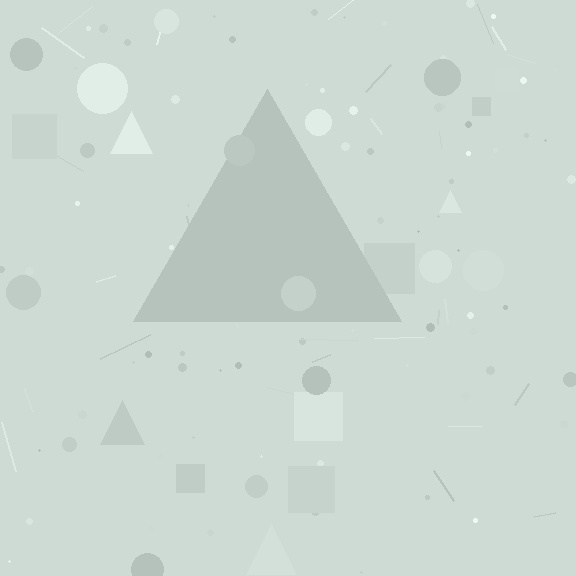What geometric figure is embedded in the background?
A triangle is embedded in the background.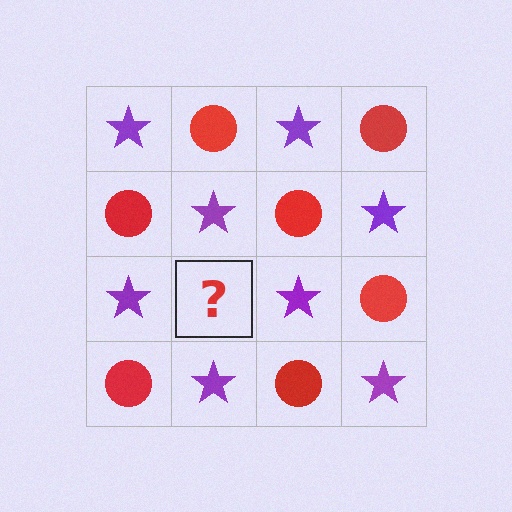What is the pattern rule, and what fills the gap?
The rule is that it alternates purple star and red circle in a checkerboard pattern. The gap should be filled with a red circle.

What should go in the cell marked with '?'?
The missing cell should contain a red circle.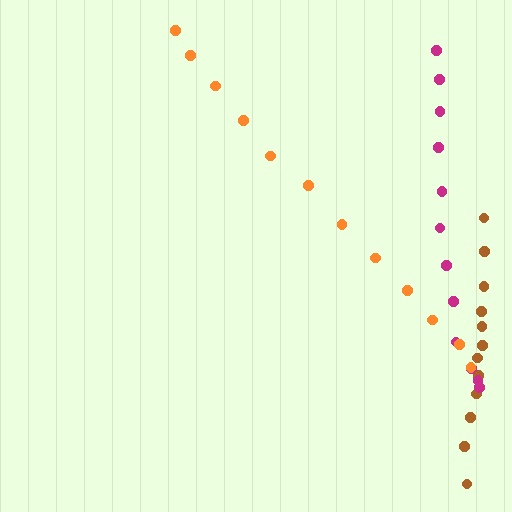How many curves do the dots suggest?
There are 3 distinct paths.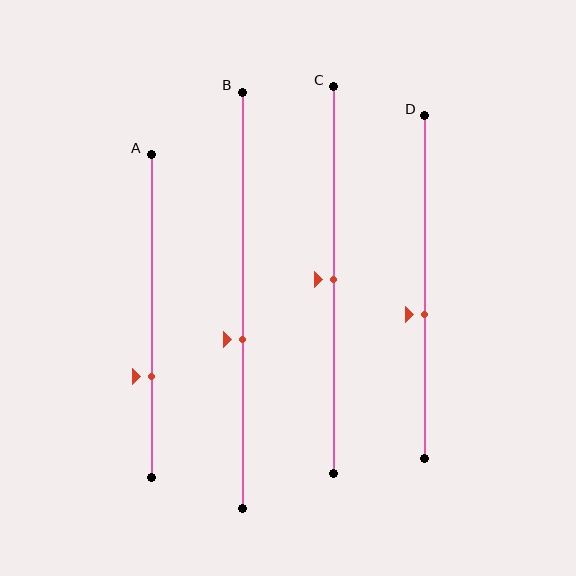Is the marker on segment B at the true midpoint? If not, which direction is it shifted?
No, the marker on segment B is shifted downward by about 9% of the segment length.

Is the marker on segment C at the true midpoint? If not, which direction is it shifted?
Yes, the marker on segment C is at the true midpoint.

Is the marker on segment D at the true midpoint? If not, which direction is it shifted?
No, the marker on segment D is shifted downward by about 8% of the segment length.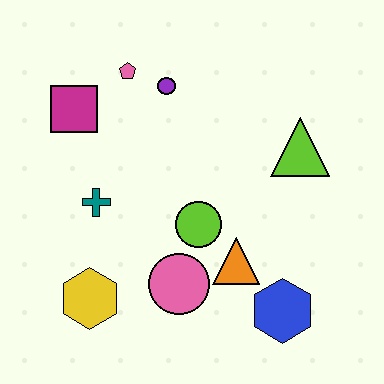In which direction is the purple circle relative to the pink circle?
The purple circle is above the pink circle.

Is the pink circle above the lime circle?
No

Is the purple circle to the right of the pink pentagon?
Yes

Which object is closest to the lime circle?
The orange triangle is closest to the lime circle.